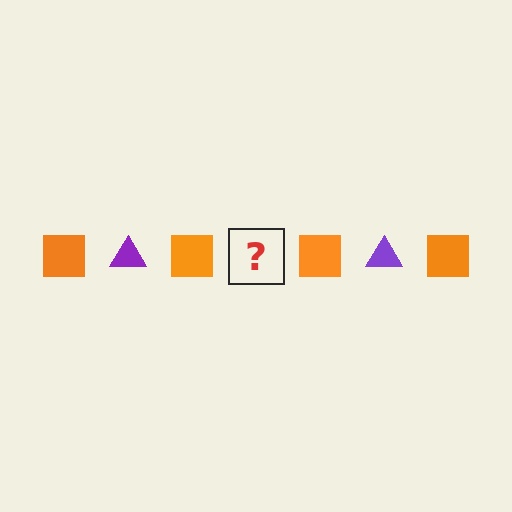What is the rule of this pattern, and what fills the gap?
The rule is that the pattern alternates between orange square and purple triangle. The gap should be filled with a purple triangle.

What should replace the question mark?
The question mark should be replaced with a purple triangle.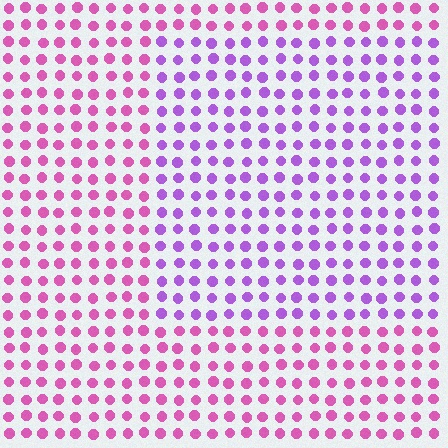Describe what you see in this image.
The image is filled with small pink elements in a uniform arrangement. A rectangle-shaped region is visible where the elements are tinted to a slightly different hue, forming a subtle color boundary.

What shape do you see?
I see a rectangle.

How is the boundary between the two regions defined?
The boundary is defined purely by a slight shift in hue (about 38 degrees). Spacing, size, and orientation are identical on both sides.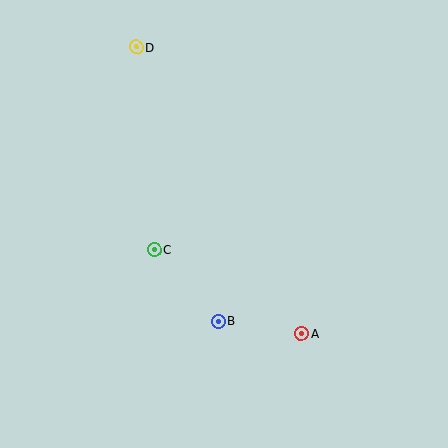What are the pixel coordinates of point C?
Point C is at (154, 250).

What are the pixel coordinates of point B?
Point B is at (218, 321).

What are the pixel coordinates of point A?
Point A is at (302, 333).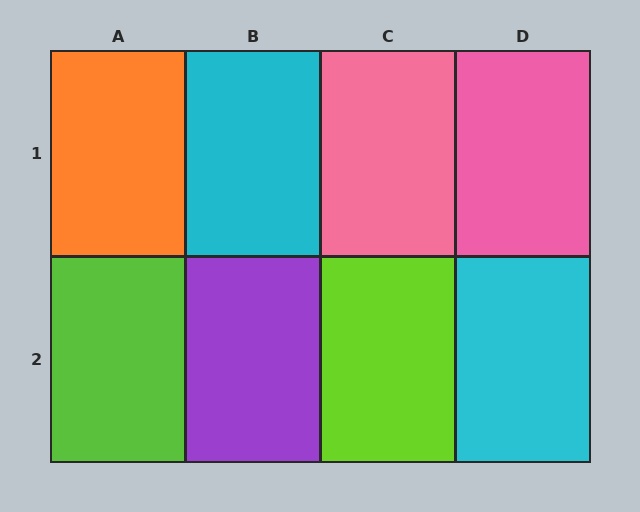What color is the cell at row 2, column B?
Purple.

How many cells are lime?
2 cells are lime.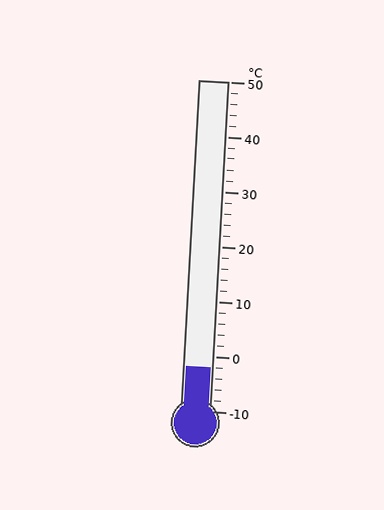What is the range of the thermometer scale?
The thermometer scale ranges from -10°C to 50°C.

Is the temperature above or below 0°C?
The temperature is below 0°C.